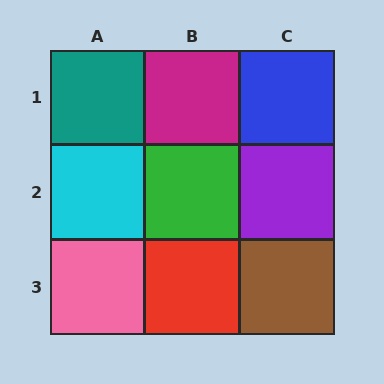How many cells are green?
1 cell is green.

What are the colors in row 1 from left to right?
Teal, magenta, blue.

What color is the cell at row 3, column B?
Red.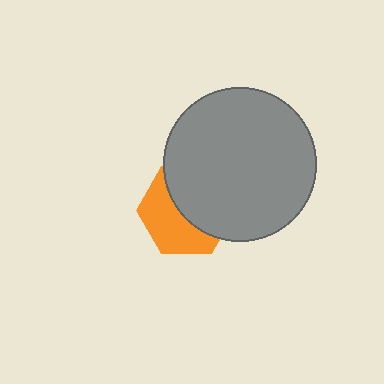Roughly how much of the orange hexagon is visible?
About half of it is visible (roughly 47%).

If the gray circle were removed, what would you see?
You would see the complete orange hexagon.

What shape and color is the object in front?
The object in front is a gray circle.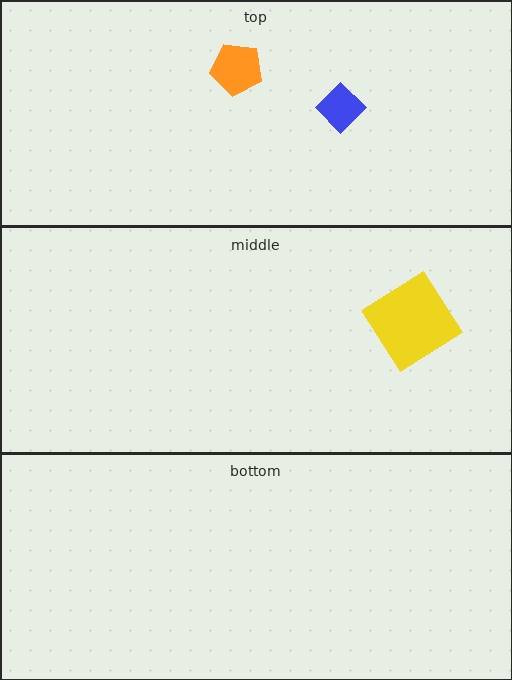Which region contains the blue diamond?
The top region.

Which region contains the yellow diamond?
The middle region.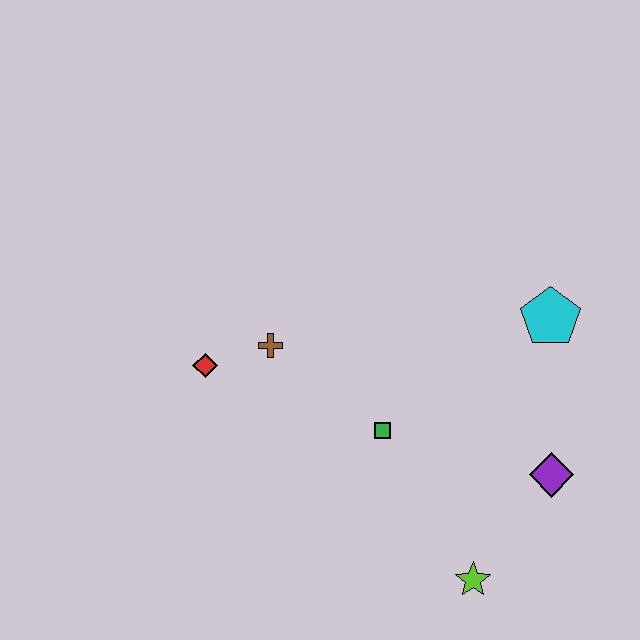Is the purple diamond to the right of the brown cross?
Yes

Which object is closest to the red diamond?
The brown cross is closest to the red diamond.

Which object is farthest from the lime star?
The red diamond is farthest from the lime star.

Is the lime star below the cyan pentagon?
Yes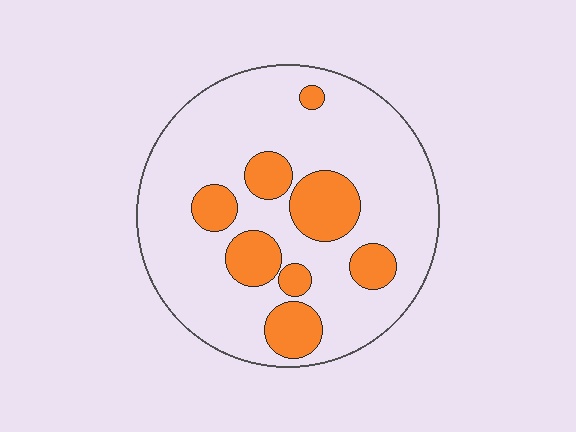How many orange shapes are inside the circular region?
8.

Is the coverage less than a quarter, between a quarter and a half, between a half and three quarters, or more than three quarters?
Less than a quarter.